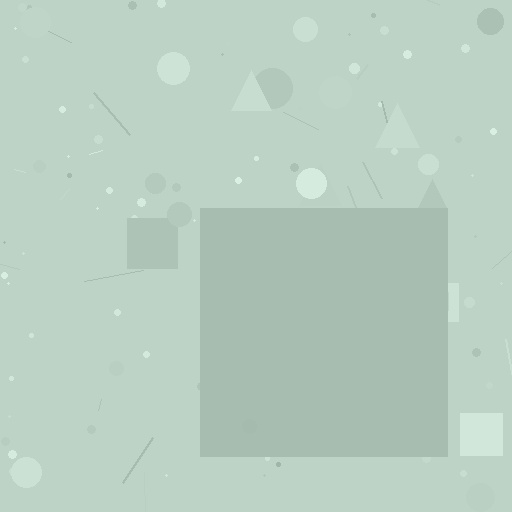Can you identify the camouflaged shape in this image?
The camouflaged shape is a square.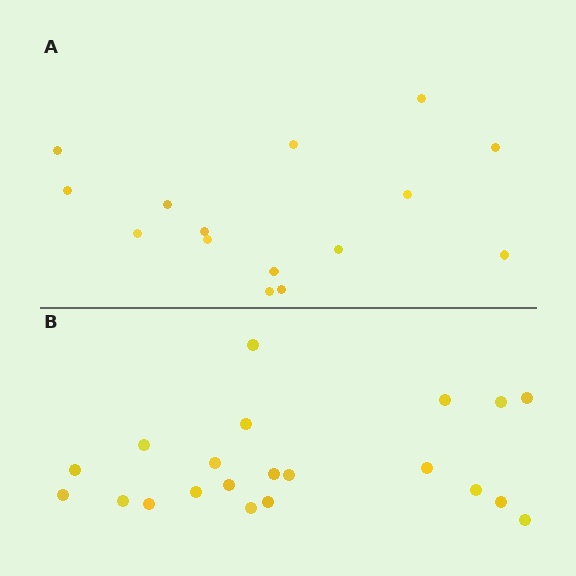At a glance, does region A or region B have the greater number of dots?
Region B (the bottom region) has more dots.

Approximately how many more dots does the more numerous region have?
Region B has about 6 more dots than region A.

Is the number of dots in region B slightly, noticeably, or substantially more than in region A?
Region B has noticeably more, but not dramatically so. The ratio is roughly 1.4 to 1.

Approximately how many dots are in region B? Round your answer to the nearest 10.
About 20 dots. (The exact count is 21, which rounds to 20.)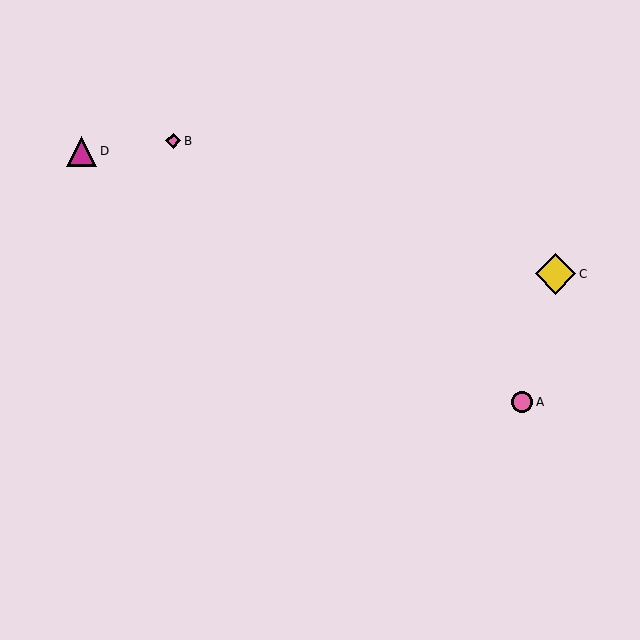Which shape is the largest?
The yellow diamond (labeled C) is the largest.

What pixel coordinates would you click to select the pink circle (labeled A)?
Click at (522, 402) to select the pink circle A.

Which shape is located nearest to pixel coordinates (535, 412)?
The pink circle (labeled A) at (522, 402) is nearest to that location.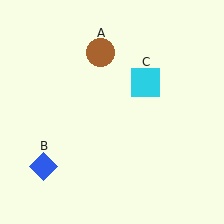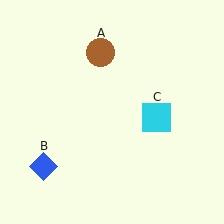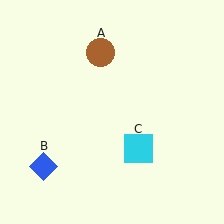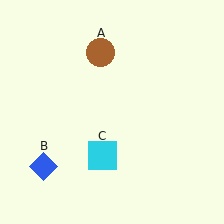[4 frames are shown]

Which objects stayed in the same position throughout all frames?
Brown circle (object A) and blue diamond (object B) remained stationary.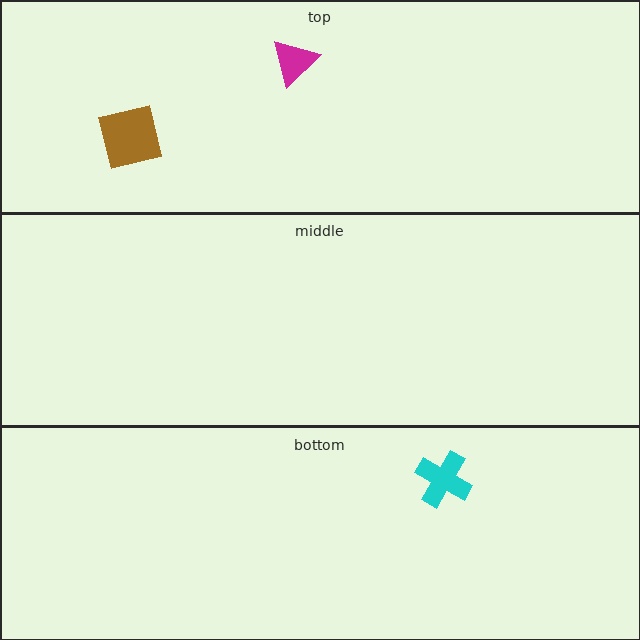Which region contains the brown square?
The top region.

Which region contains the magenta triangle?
The top region.